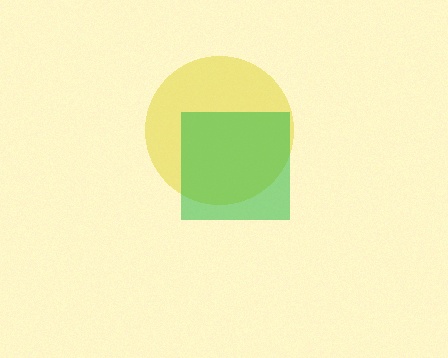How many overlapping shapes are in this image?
There are 2 overlapping shapes in the image.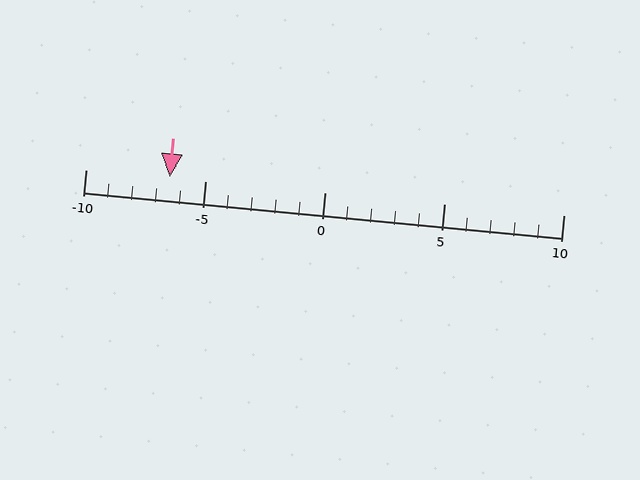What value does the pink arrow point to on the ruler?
The pink arrow points to approximately -6.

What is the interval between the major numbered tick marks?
The major tick marks are spaced 5 units apart.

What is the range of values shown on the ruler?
The ruler shows values from -10 to 10.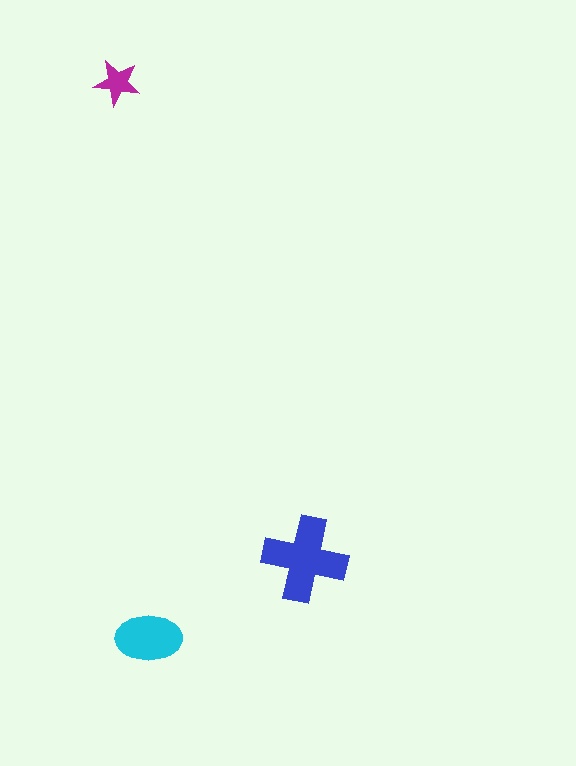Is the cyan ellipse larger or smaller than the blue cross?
Smaller.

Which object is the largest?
The blue cross.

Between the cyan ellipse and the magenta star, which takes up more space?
The cyan ellipse.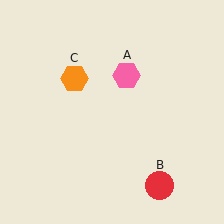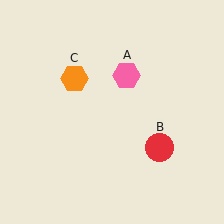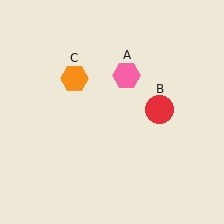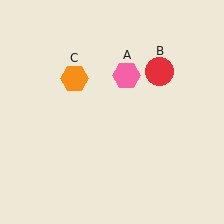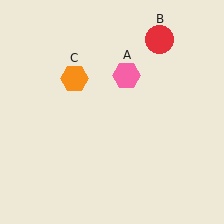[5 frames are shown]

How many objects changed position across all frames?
1 object changed position: red circle (object B).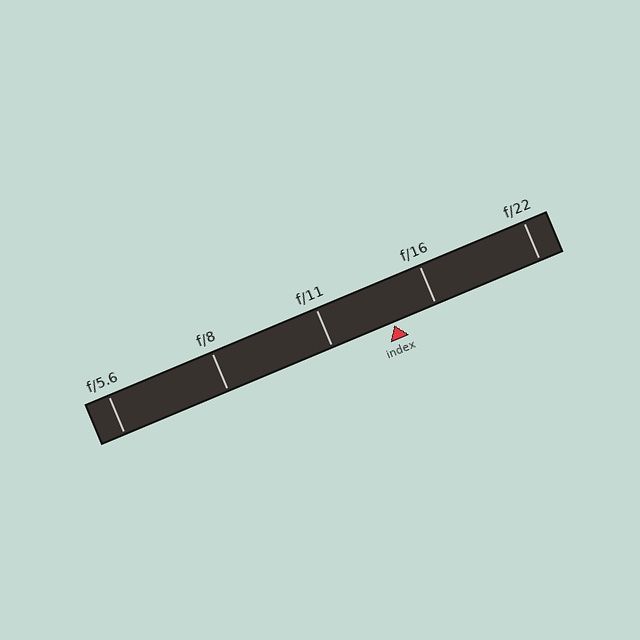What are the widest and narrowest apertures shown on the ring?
The widest aperture shown is f/5.6 and the narrowest is f/22.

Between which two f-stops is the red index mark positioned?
The index mark is between f/11 and f/16.